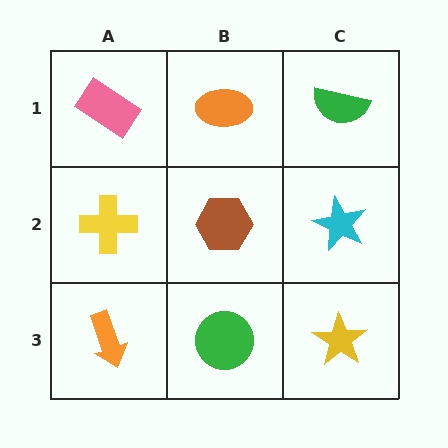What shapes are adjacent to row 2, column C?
A green semicircle (row 1, column C), a yellow star (row 3, column C), a brown hexagon (row 2, column B).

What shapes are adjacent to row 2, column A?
A pink rectangle (row 1, column A), an orange arrow (row 3, column A), a brown hexagon (row 2, column B).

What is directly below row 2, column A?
An orange arrow.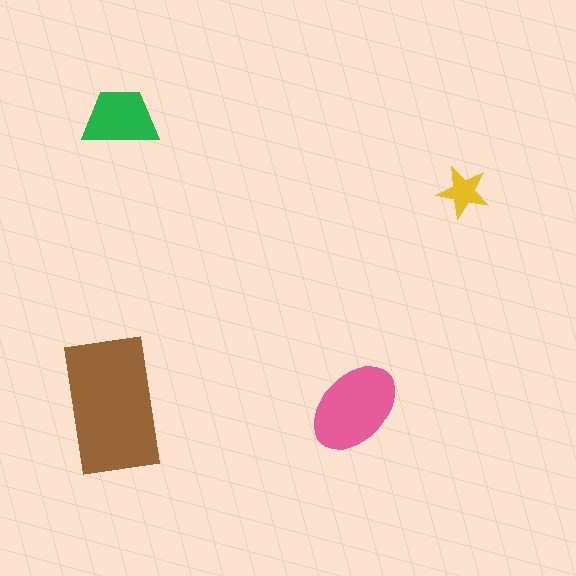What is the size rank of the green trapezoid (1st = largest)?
3rd.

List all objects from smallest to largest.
The yellow star, the green trapezoid, the pink ellipse, the brown rectangle.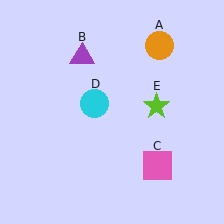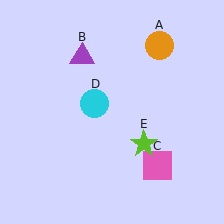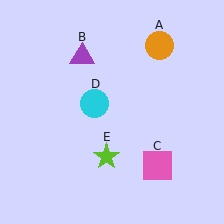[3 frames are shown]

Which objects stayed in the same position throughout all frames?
Orange circle (object A) and purple triangle (object B) and pink square (object C) and cyan circle (object D) remained stationary.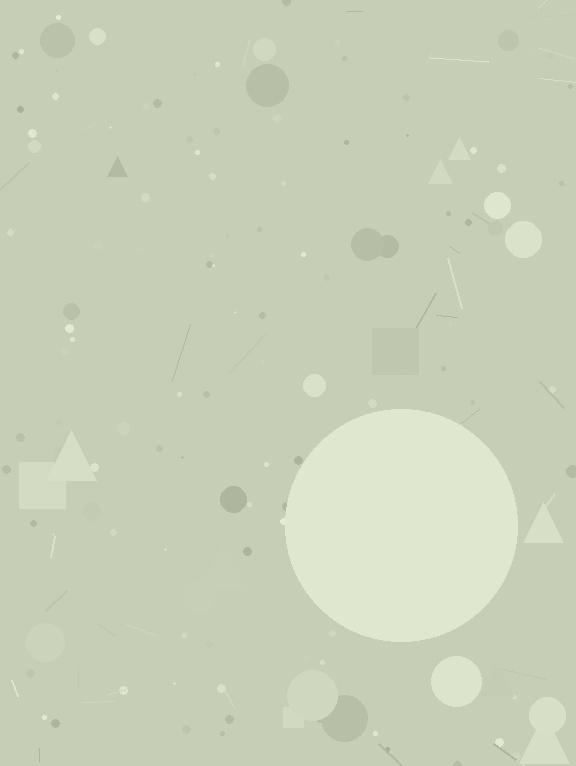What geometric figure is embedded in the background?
A circle is embedded in the background.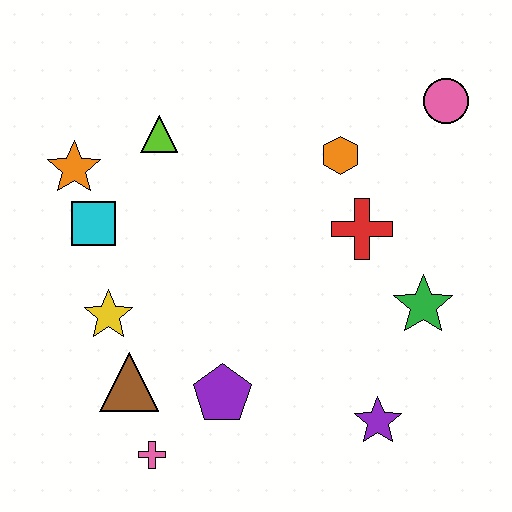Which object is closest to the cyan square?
The orange star is closest to the cyan square.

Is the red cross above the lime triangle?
No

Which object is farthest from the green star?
The orange star is farthest from the green star.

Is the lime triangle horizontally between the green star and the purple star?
No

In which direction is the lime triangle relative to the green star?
The lime triangle is to the left of the green star.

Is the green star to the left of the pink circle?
Yes